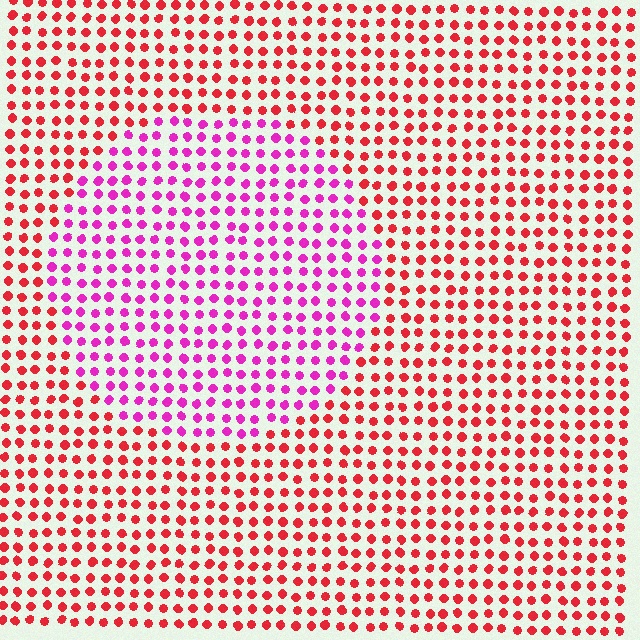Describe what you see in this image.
The image is filled with small red elements in a uniform arrangement. A circle-shaped region is visible where the elements are tinted to a slightly different hue, forming a subtle color boundary.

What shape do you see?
I see a circle.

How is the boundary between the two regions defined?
The boundary is defined purely by a slight shift in hue (about 44 degrees). Spacing, size, and orientation are identical on both sides.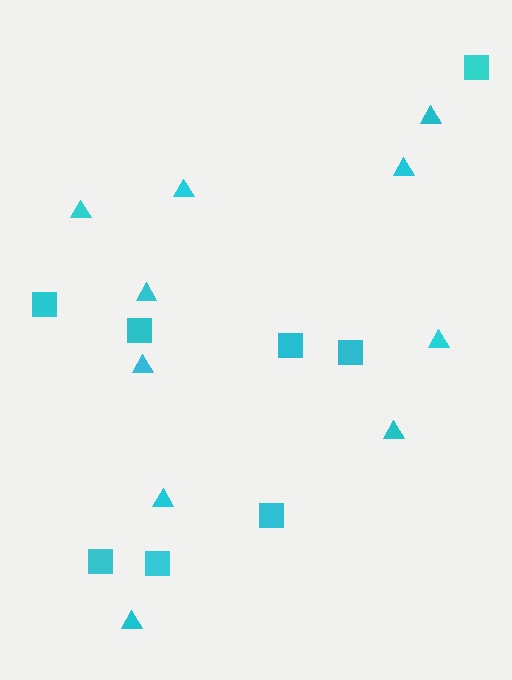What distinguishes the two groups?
There are 2 groups: one group of triangles (10) and one group of squares (8).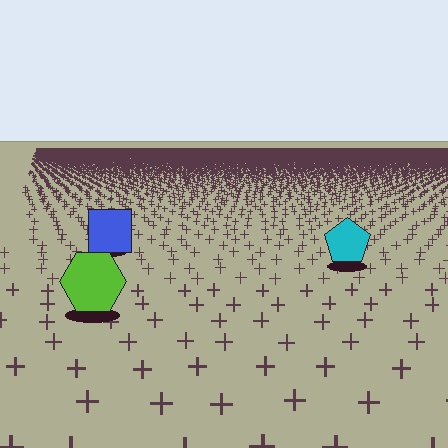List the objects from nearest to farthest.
From nearest to farthest: the lime hexagon, the cyan pentagon, the blue square.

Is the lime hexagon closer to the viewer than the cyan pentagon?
Yes. The lime hexagon is closer — you can tell from the texture gradient: the ground texture is coarser near it.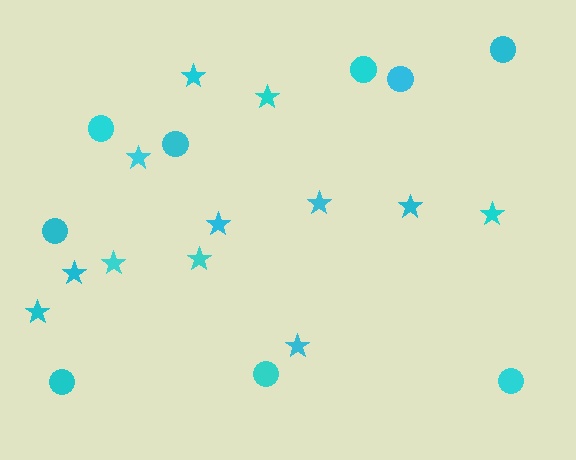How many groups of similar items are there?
There are 2 groups: one group of circles (9) and one group of stars (12).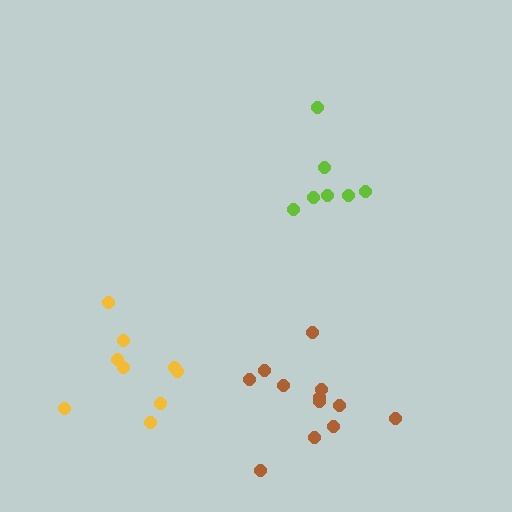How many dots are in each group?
Group 1: 12 dots, Group 2: 9 dots, Group 3: 7 dots (28 total).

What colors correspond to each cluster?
The clusters are colored: brown, yellow, lime.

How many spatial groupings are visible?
There are 3 spatial groupings.